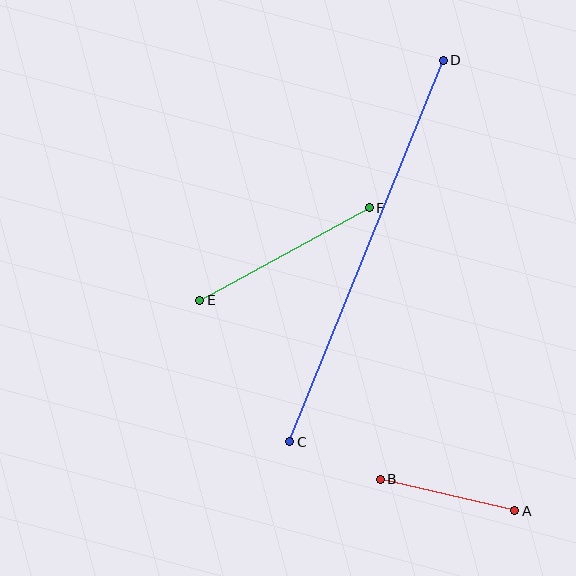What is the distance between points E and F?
The distance is approximately 193 pixels.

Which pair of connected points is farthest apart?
Points C and D are farthest apart.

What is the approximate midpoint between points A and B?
The midpoint is at approximately (448, 495) pixels.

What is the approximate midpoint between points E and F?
The midpoint is at approximately (285, 254) pixels.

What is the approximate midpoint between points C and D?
The midpoint is at approximately (367, 251) pixels.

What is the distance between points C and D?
The distance is approximately 411 pixels.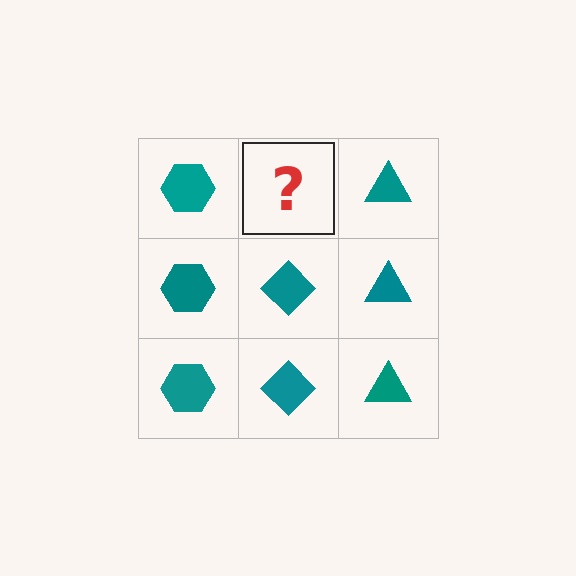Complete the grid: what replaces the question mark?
The question mark should be replaced with a teal diamond.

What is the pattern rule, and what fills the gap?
The rule is that each column has a consistent shape. The gap should be filled with a teal diamond.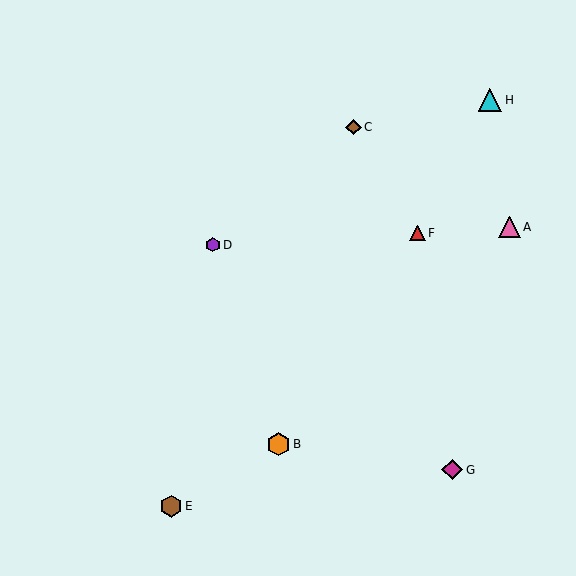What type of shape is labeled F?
Shape F is a red triangle.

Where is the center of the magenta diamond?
The center of the magenta diamond is at (452, 470).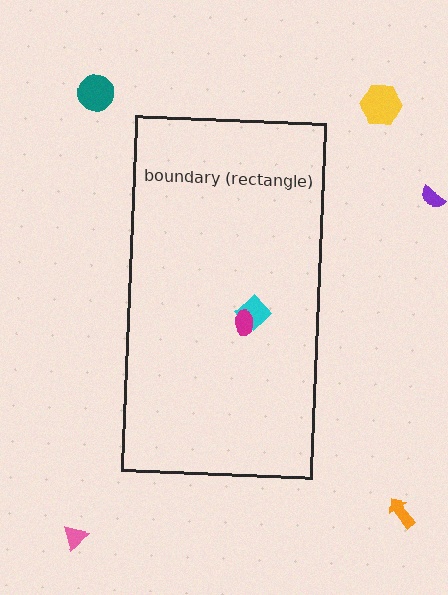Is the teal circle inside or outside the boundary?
Outside.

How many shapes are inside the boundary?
2 inside, 5 outside.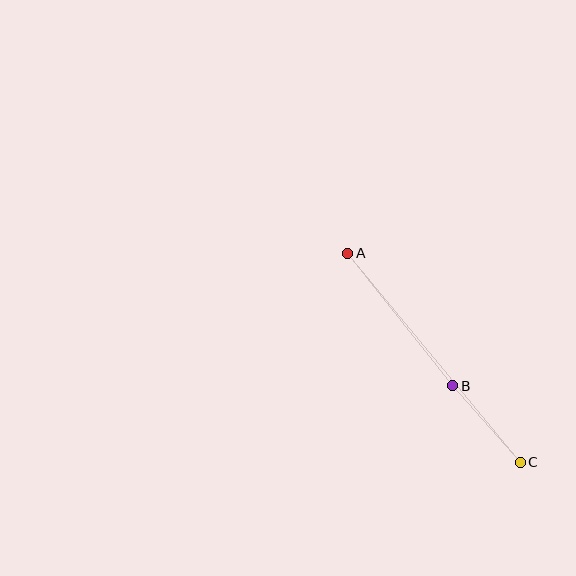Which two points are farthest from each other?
Points A and C are farthest from each other.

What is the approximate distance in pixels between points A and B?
The distance between A and B is approximately 169 pixels.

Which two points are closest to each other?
Points B and C are closest to each other.